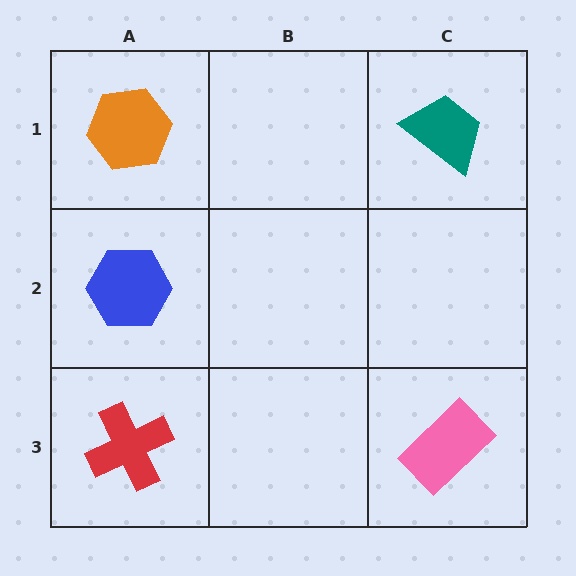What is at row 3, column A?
A red cross.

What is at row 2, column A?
A blue hexagon.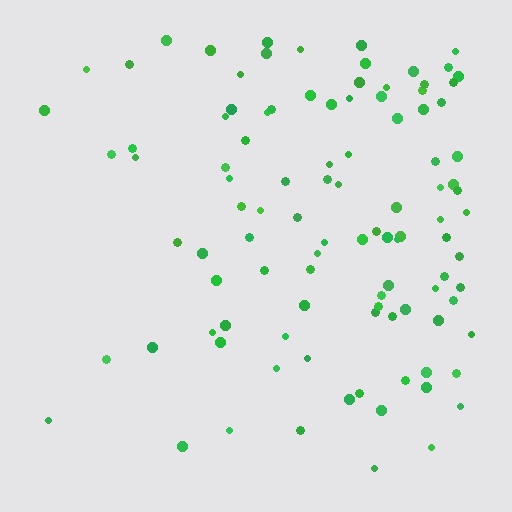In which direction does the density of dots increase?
From left to right, with the right side densest.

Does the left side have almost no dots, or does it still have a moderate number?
Still a moderate number, just noticeably fewer than the right.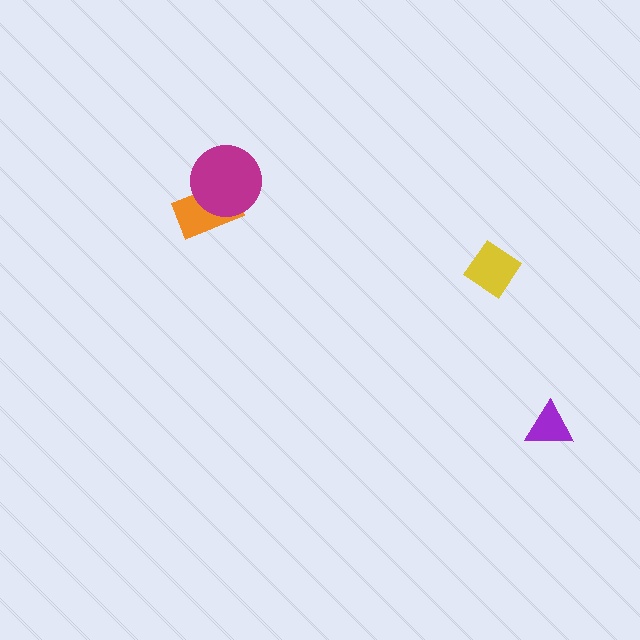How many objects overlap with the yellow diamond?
0 objects overlap with the yellow diamond.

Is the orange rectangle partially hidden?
Yes, it is partially covered by another shape.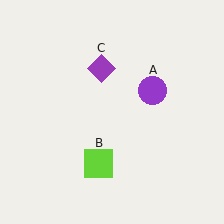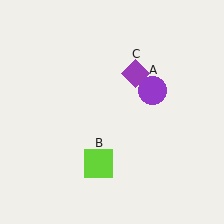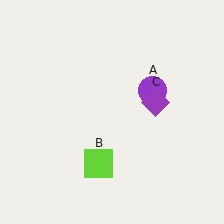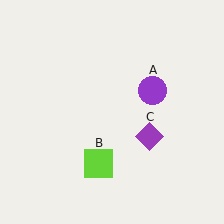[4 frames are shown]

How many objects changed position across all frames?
1 object changed position: purple diamond (object C).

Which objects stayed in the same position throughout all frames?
Purple circle (object A) and lime square (object B) remained stationary.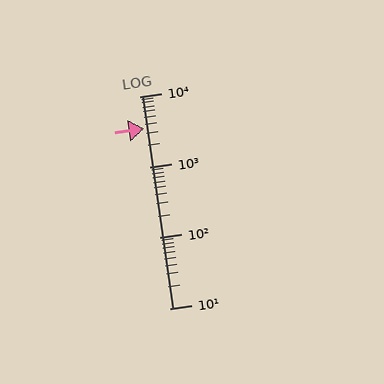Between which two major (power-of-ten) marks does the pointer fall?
The pointer is between 1000 and 10000.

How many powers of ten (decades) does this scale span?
The scale spans 3 decades, from 10 to 10000.